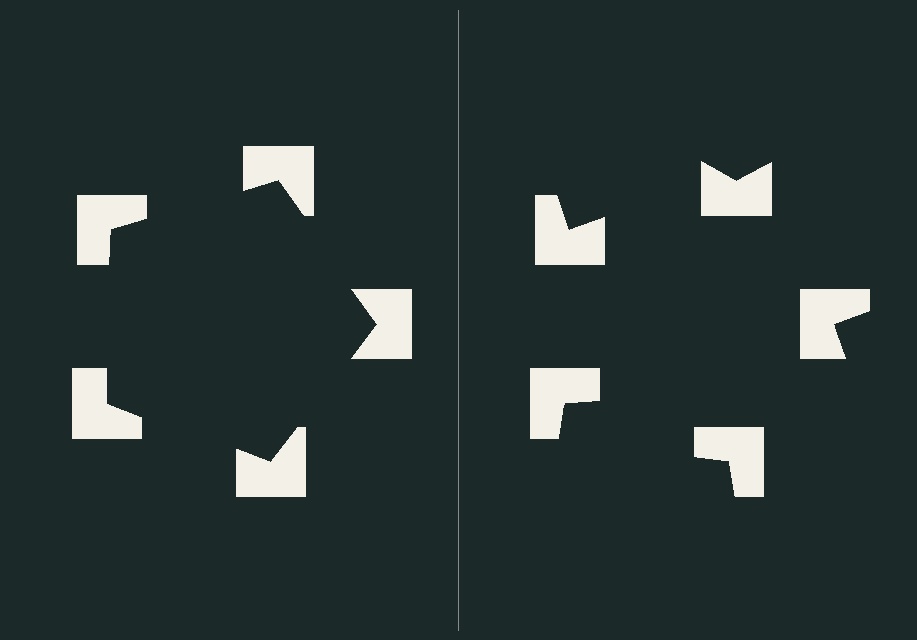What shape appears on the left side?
An illusory pentagon.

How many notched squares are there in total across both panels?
10 — 5 on each side.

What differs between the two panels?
The notched squares are positioned identically on both sides; only the wedge orientations differ. On the left they align to a pentagon; on the right they are misaligned.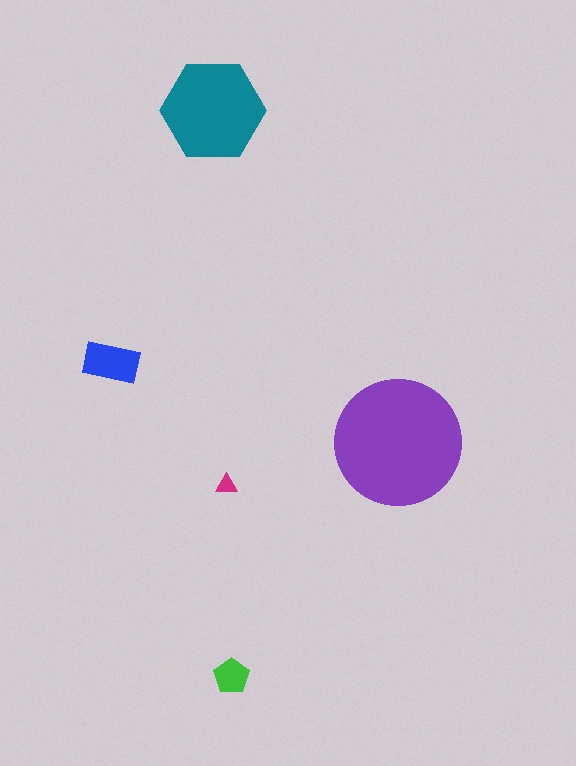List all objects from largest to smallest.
The purple circle, the teal hexagon, the blue rectangle, the green pentagon, the magenta triangle.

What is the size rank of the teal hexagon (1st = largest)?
2nd.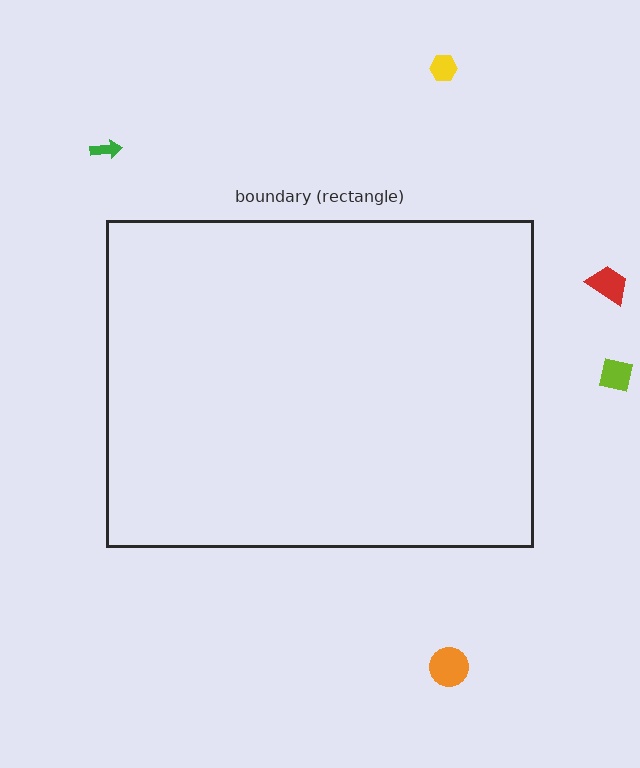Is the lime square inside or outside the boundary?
Outside.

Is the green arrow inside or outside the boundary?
Outside.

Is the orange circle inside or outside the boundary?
Outside.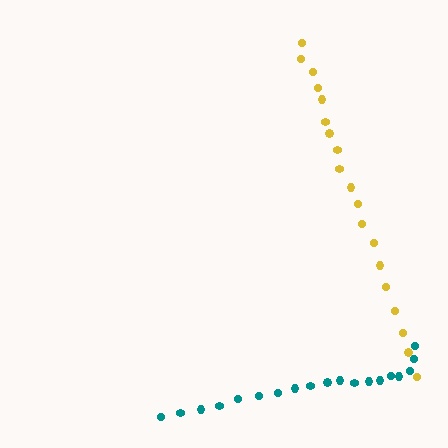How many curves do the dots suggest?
There are 2 distinct paths.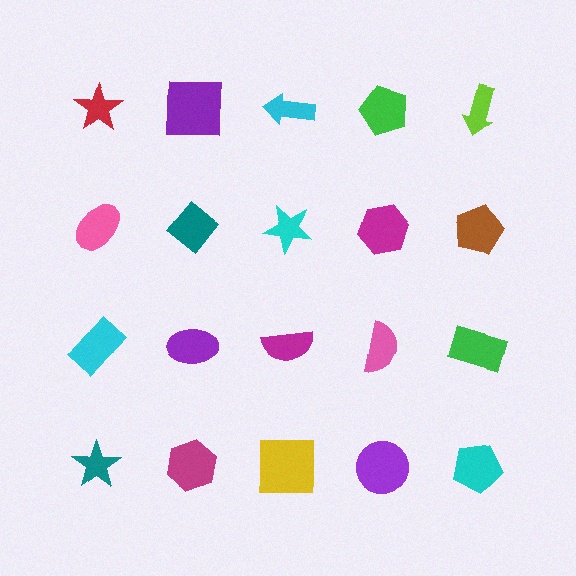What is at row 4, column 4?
A purple circle.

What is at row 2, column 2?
A teal diamond.